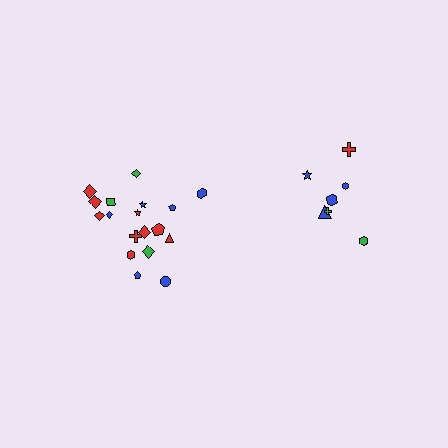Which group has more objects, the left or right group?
The left group.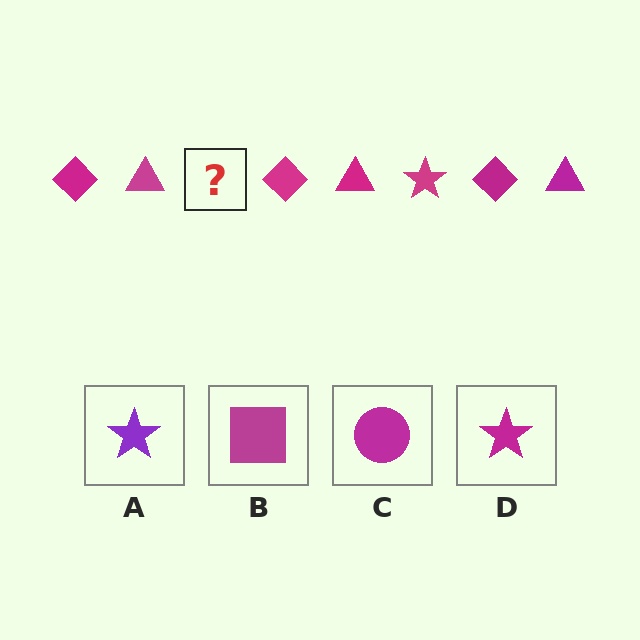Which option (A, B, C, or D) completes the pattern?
D.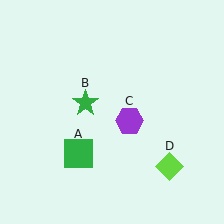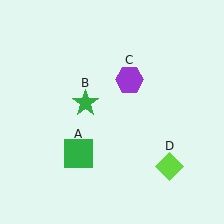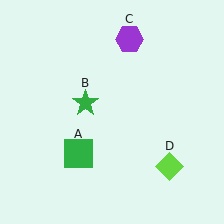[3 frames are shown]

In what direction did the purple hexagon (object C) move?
The purple hexagon (object C) moved up.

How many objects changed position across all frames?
1 object changed position: purple hexagon (object C).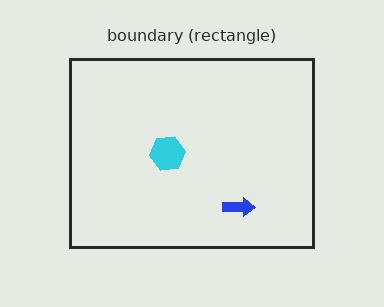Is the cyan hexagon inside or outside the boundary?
Inside.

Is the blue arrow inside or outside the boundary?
Inside.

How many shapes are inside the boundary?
2 inside, 0 outside.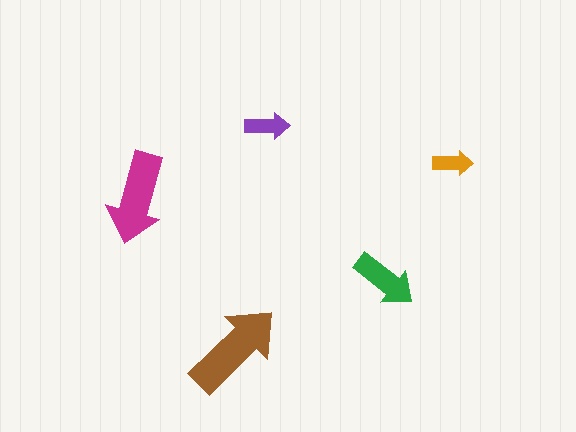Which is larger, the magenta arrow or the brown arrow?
The brown one.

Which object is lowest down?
The brown arrow is bottommost.